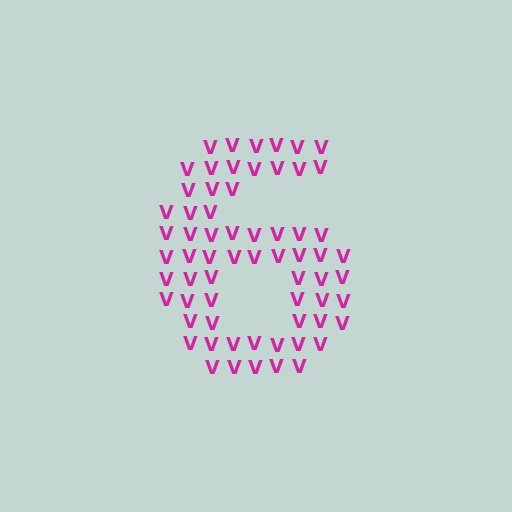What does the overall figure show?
The overall figure shows the digit 6.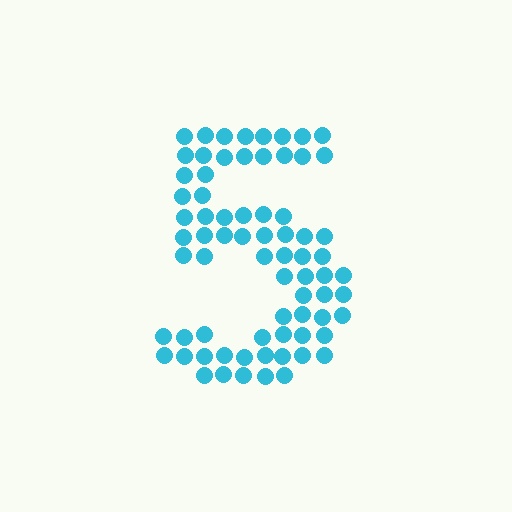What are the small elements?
The small elements are circles.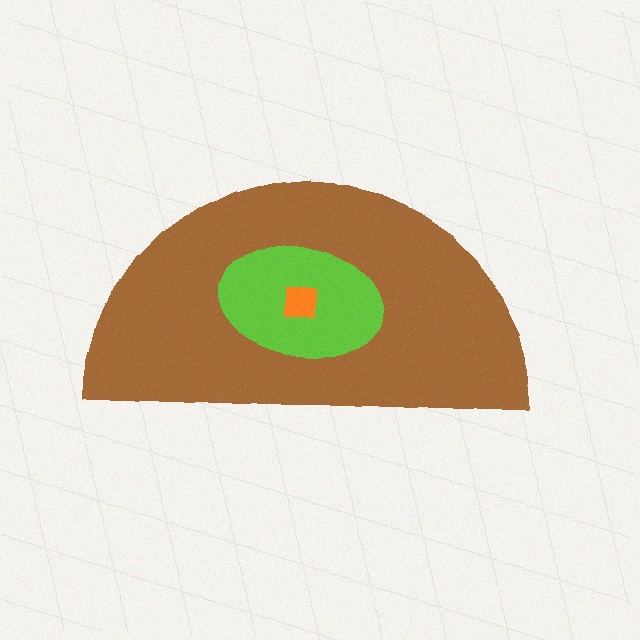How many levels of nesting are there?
3.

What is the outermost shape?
The brown semicircle.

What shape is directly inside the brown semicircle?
The lime ellipse.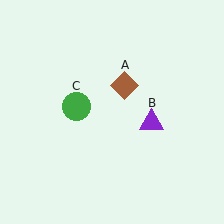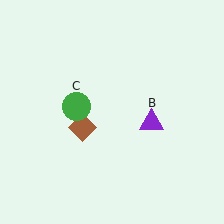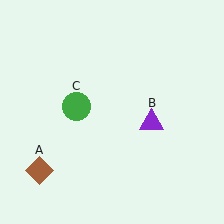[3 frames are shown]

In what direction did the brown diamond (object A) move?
The brown diamond (object A) moved down and to the left.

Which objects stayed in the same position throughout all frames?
Purple triangle (object B) and green circle (object C) remained stationary.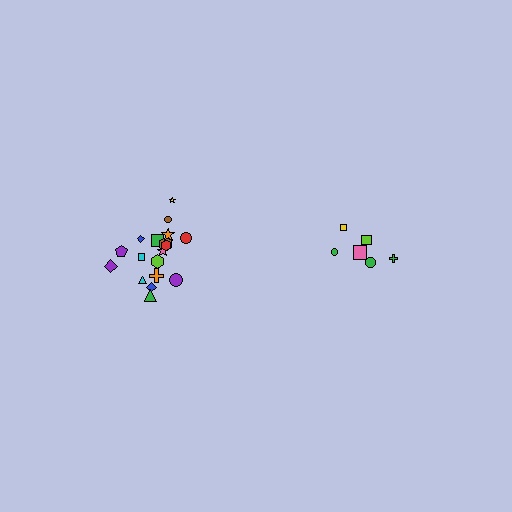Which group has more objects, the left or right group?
The left group.